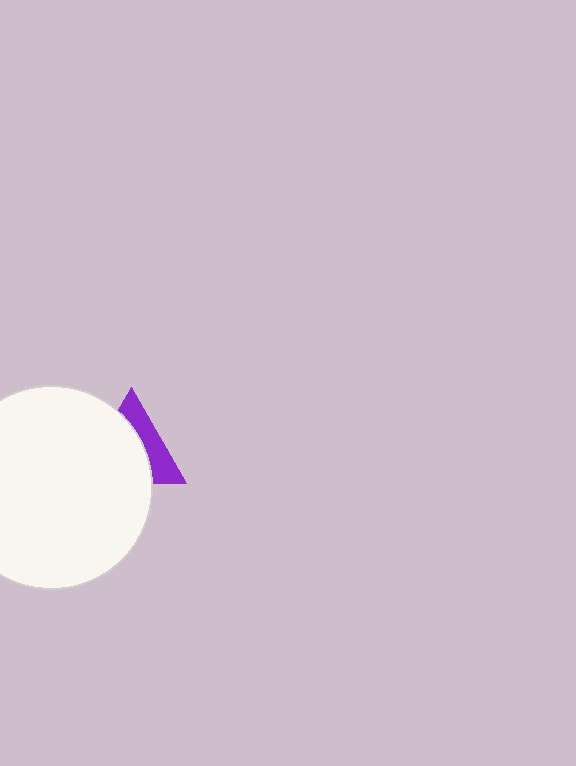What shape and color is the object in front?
The object in front is a white circle.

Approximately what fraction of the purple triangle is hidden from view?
Roughly 61% of the purple triangle is hidden behind the white circle.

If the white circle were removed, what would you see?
You would see the complete purple triangle.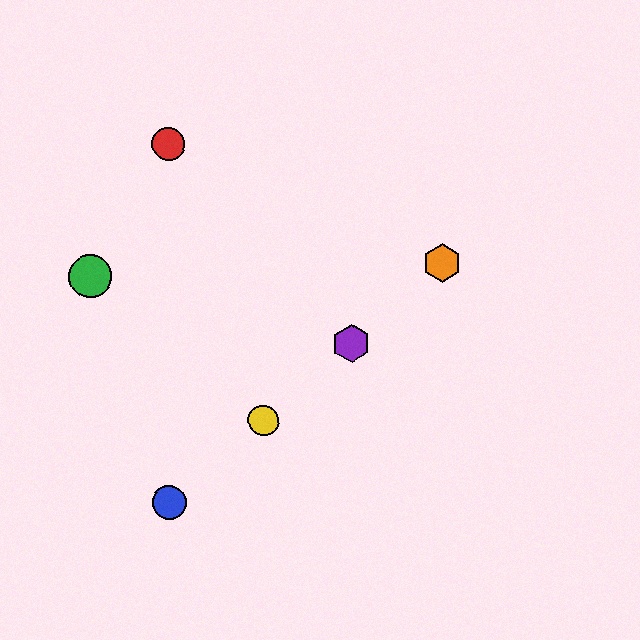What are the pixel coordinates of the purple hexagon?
The purple hexagon is at (351, 343).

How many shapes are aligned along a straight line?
4 shapes (the blue circle, the yellow circle, the purple hexagon, the orange hexagon) are aligned along a straight line.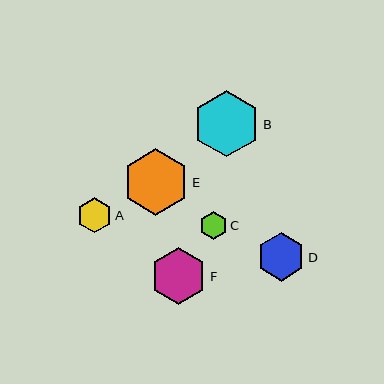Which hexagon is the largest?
Hexagon E is the largest with a size of approximately 67 pixels.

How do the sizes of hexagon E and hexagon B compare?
Hexagon E and hexagon B are approximately the same size.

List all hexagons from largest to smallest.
From largest to smallest: E, B, F, D, A, C.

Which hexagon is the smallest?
Hexagon C is the smallest with a size of approximately 28 pixels.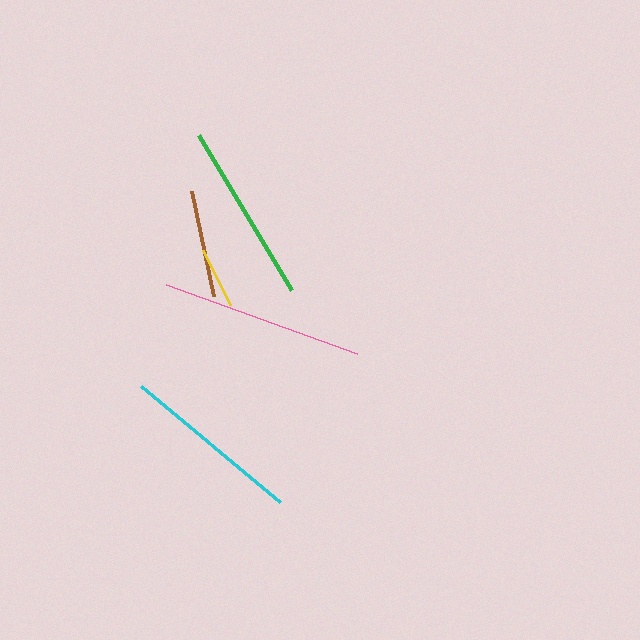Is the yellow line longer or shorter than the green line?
The green line is longer than the yellow line.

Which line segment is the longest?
The pink line is the longest at approximately 202 pixels.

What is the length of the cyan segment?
The cyan segment is approximately 180 pixels long.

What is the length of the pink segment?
The pink segment is approximately 202 pixels long.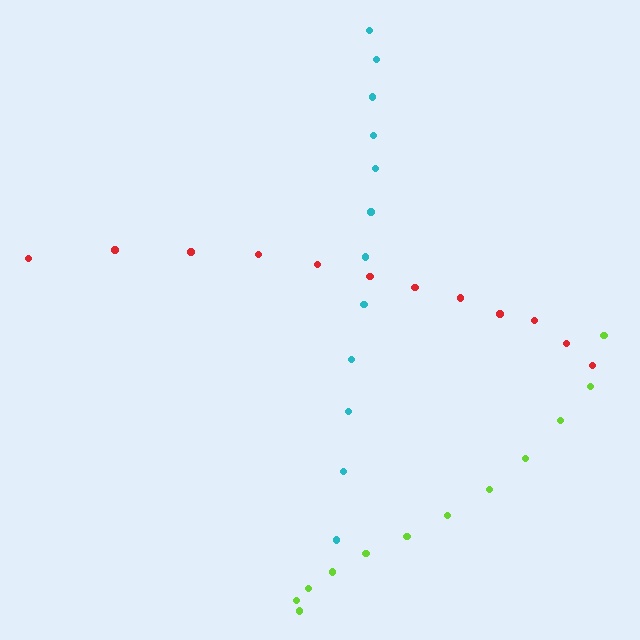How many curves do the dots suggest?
There are 3 distinct paths.